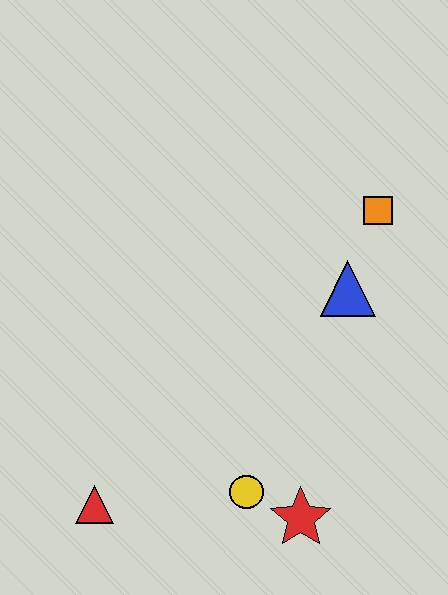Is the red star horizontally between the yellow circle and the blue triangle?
Yes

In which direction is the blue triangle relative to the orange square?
The blue triangle is below the orange square.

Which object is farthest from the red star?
The orange square is farthest from the red star.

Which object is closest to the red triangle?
The yellow circle is closest to the red triangle.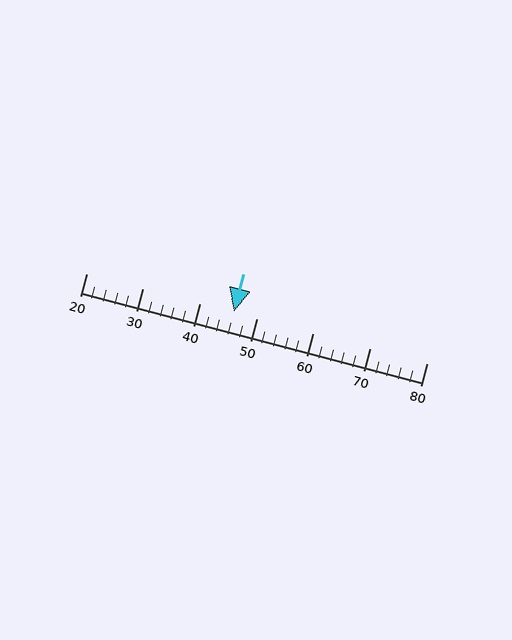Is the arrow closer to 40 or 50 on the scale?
The arrow is closer to 50.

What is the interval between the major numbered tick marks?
The major tick marks are spaced 10 units apart.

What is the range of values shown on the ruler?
The ruler shows values from 20 to 80.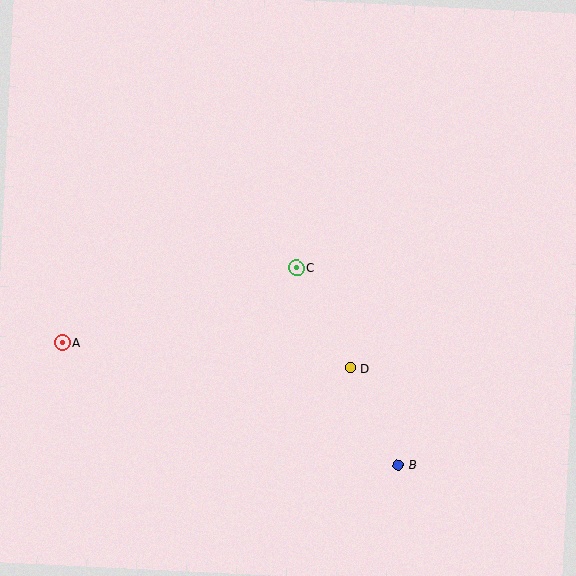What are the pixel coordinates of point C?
Point C is at (296, 268).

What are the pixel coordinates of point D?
Point D is at (350, 368).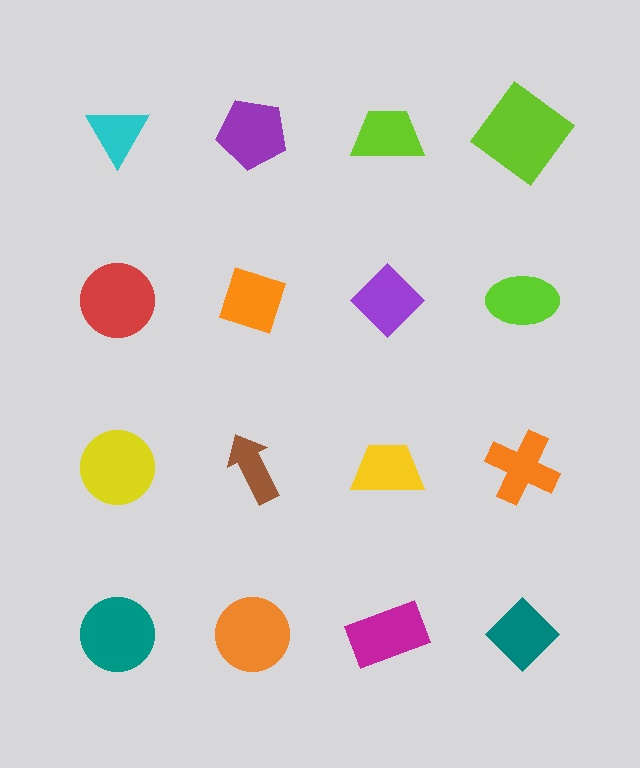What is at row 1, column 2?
A purple pentagon.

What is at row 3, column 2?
A brown arrow.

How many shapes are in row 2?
4 shapes.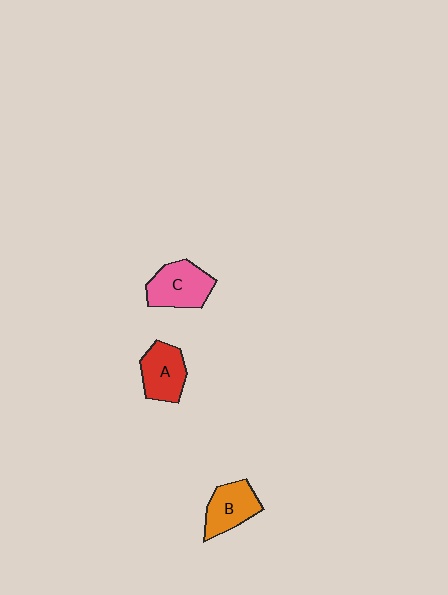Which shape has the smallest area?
Shape B (orange).